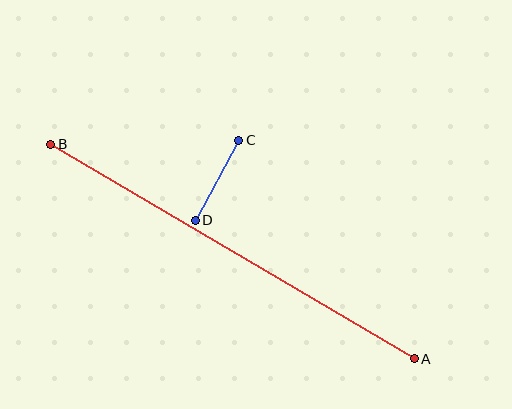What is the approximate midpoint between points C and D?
The midpoint is at approximately (217, 180) pixels.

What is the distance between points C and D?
The distance is approximately 91 pixels.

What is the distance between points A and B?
The distance is approximately 422 pixels.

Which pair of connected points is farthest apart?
Points A and B are farthest apart.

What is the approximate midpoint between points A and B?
The midpoint is at approximately (233, 252) pixels.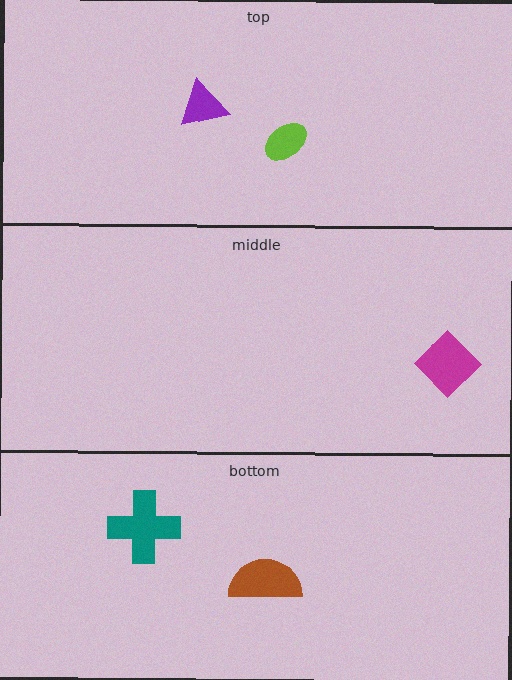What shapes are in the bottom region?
The brown semicircle, the teal cross.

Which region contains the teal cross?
The bottom region.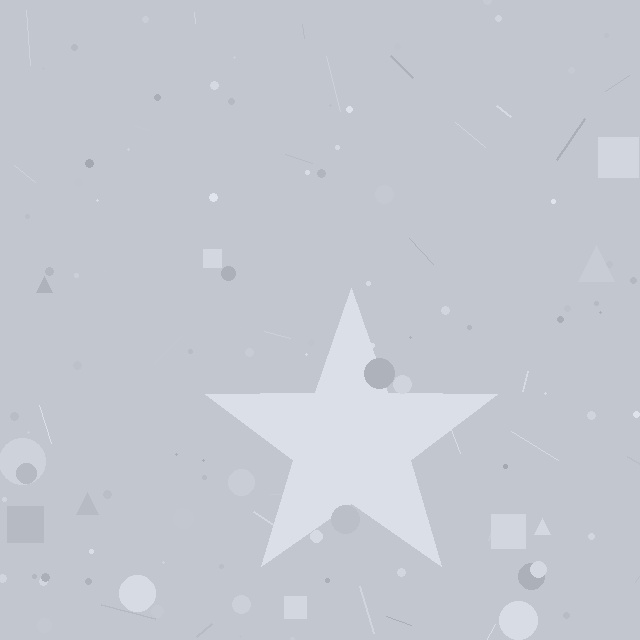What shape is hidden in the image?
A star is hidden in the image.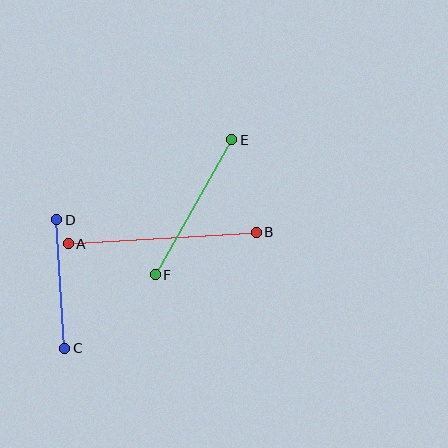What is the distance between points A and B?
The distance is approximately 188 pixels.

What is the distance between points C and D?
The distance is approximately 129 pixels.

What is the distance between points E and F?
The distance is approximately 155 pixels.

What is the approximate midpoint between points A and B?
The midpoint is at approximately (162, 238) pixels.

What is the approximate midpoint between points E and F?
The midpoint is at approximately (194, 207) pixels.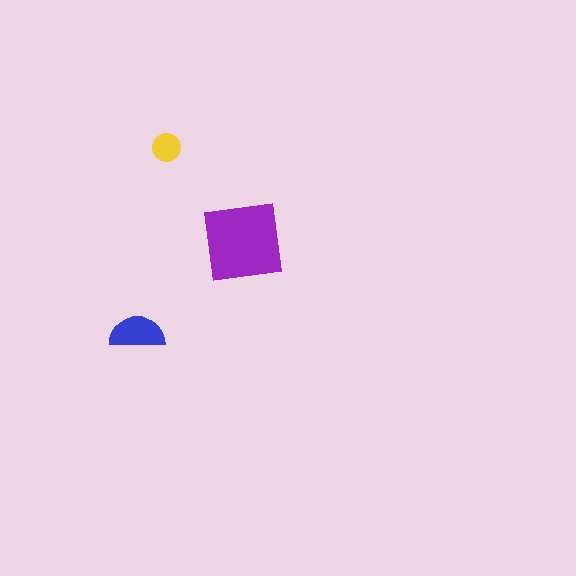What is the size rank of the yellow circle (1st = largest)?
3rd.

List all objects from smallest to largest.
The yellow circle, the blue semicircle, the purple square.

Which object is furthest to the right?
The purple square is rightmost.